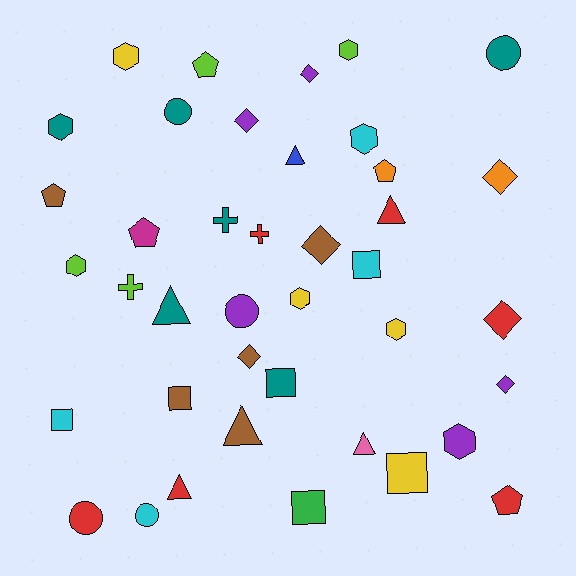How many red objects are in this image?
There are 6 red objects.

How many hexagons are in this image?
There are 8 hexagons.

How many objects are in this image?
There are 40 objects.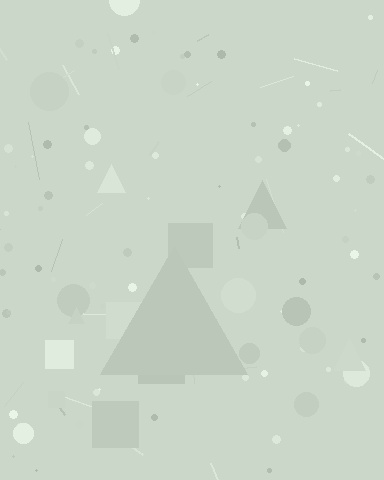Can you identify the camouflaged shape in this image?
The camouflaged shape is a triangle.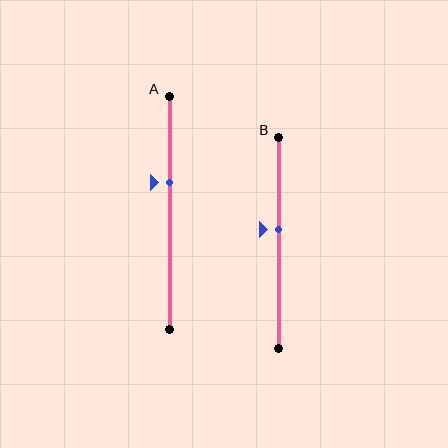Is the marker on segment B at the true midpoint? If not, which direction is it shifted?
No, the marker on segment B is shifted upward by about 6% of the segment length.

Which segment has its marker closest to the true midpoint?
Segment B has its marker closest to the true midpoint.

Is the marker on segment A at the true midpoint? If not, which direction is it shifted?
No, the marker on segment A is shifted upward by about 13% of the segment length.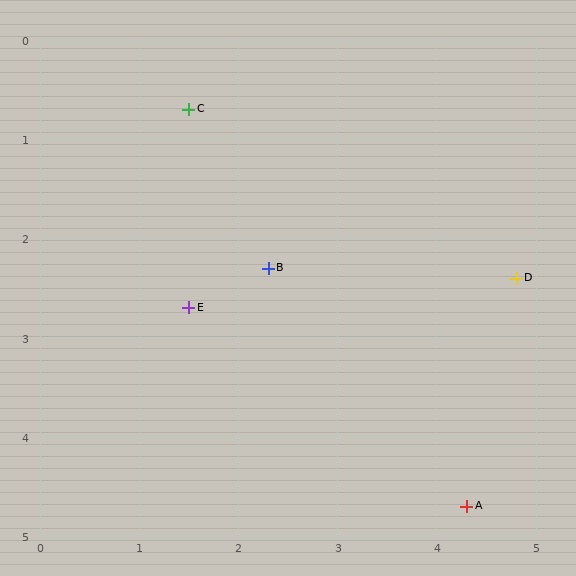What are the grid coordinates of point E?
Point E is at approximately (1.5, 2.7).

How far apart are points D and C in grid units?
Points D and C are about 3.7 grid units apart.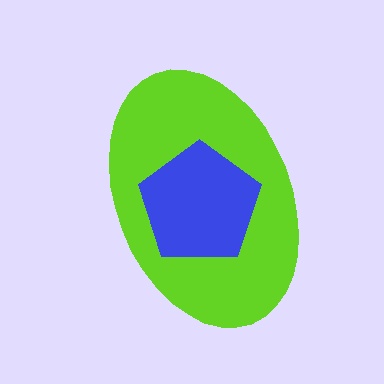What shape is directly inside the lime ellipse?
The blue pentagon.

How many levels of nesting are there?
2.